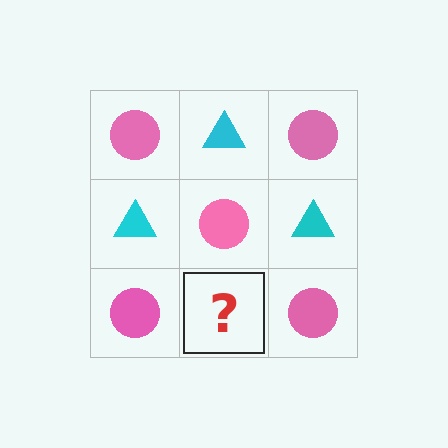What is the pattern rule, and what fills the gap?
The rule is that it alternates pink circle and cyan triangle in a checkerboard pattern. The gap should be filled with a cyan triangle.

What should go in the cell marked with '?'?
The missing cell should contain a cyan triangle.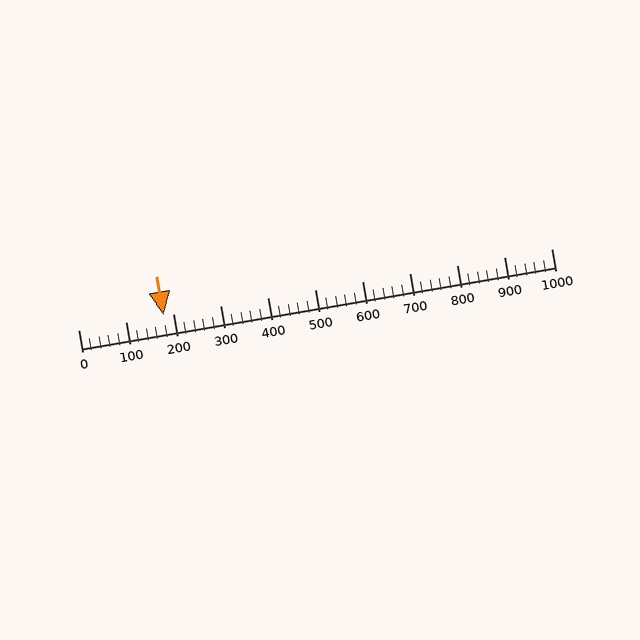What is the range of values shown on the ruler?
The ruler shows values from 0 to 1000.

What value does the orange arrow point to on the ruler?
The orange arrow points to approximately 180.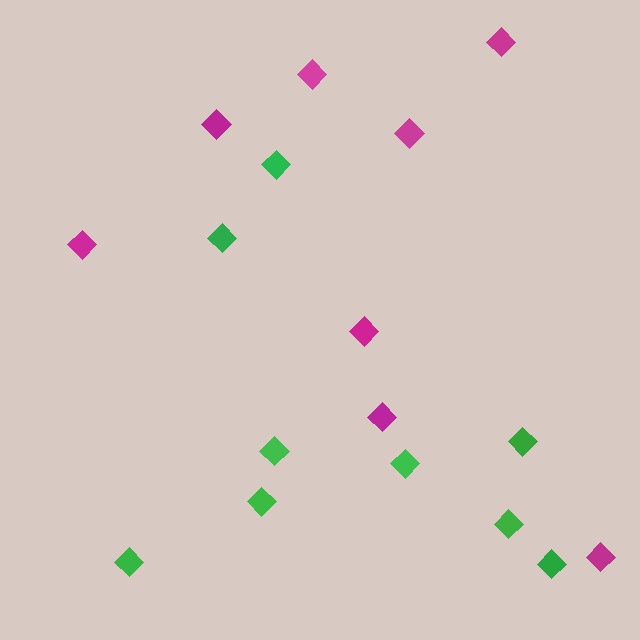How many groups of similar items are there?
There are 2 groups: one group of green diamonds (9) and one group of magenta diamonds (8).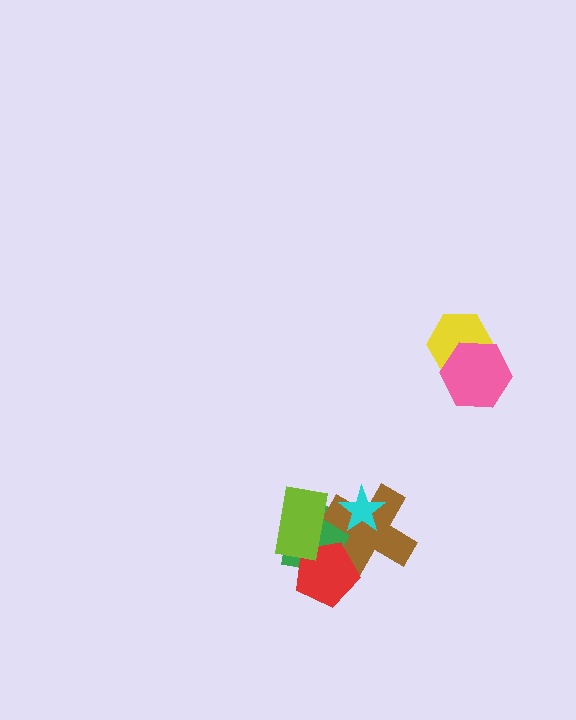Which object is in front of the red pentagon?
The lime rectangle is in front of the red pentagon.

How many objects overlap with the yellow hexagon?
1 object overlaps with the yellow hexagon.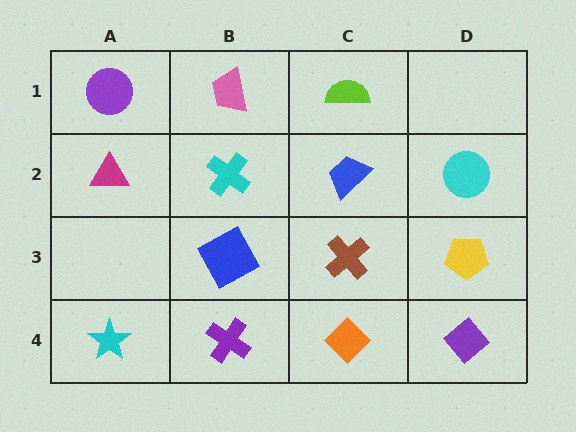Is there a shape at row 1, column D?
No, that cell is empty.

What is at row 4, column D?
A purple diamond.